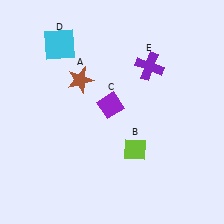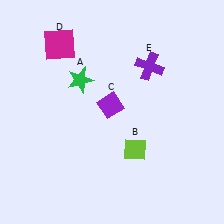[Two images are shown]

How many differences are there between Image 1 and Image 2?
There are 2 differences between the two images.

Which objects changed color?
A changed from brown to green. D changed from cyan to magenta.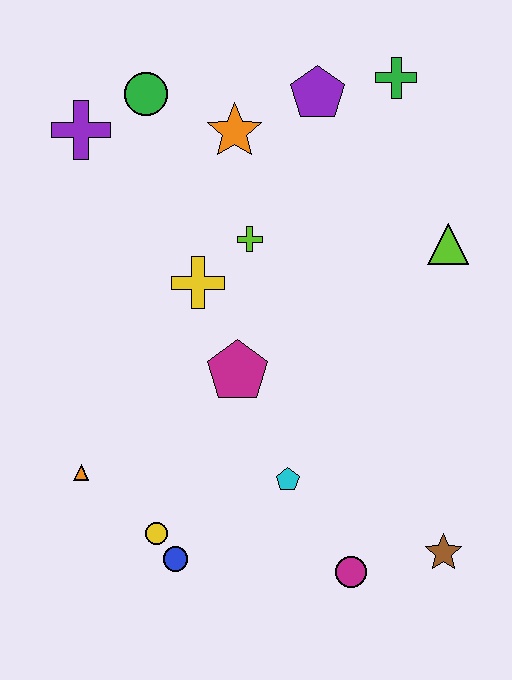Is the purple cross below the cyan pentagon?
No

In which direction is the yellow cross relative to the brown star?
The yellow cross is above the brown star.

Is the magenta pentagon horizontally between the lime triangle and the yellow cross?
Yes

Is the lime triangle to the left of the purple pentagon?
No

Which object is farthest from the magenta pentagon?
The green cross is farthest from the magenta pentagon.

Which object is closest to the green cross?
The purple pentagon is closest to the green cross.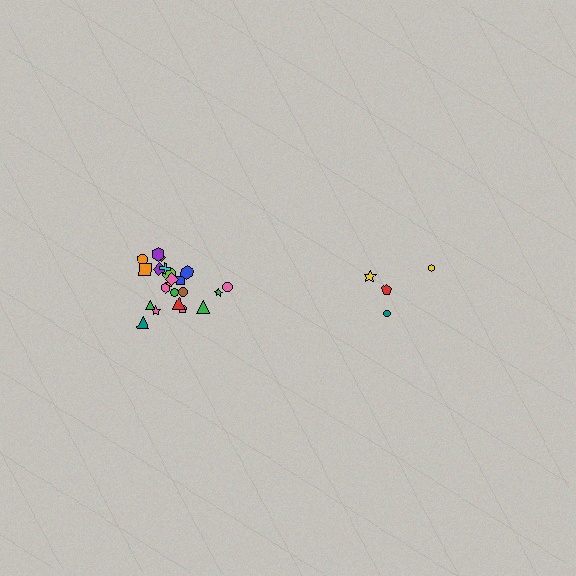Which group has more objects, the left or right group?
The left group.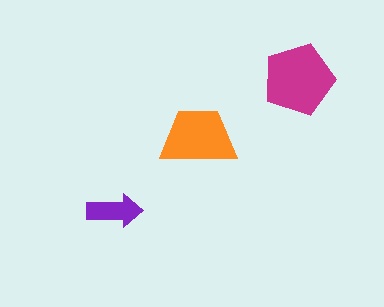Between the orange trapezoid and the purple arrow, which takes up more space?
The orange trapezoid.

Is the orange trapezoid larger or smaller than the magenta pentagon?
Smaller.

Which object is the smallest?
The purple arrow.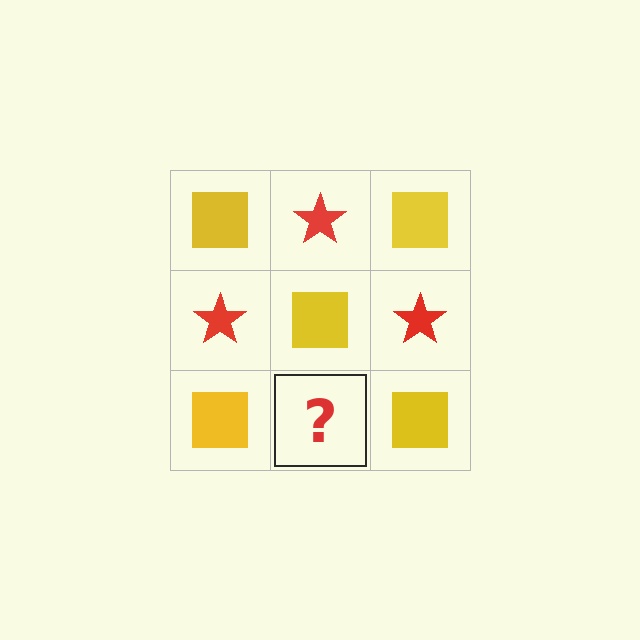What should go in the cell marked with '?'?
The missing cell should contain a red star.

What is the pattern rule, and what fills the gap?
The rule is that it alternates yellow square and red star in a checkerboard pattern. The gap should be filled with a red star.